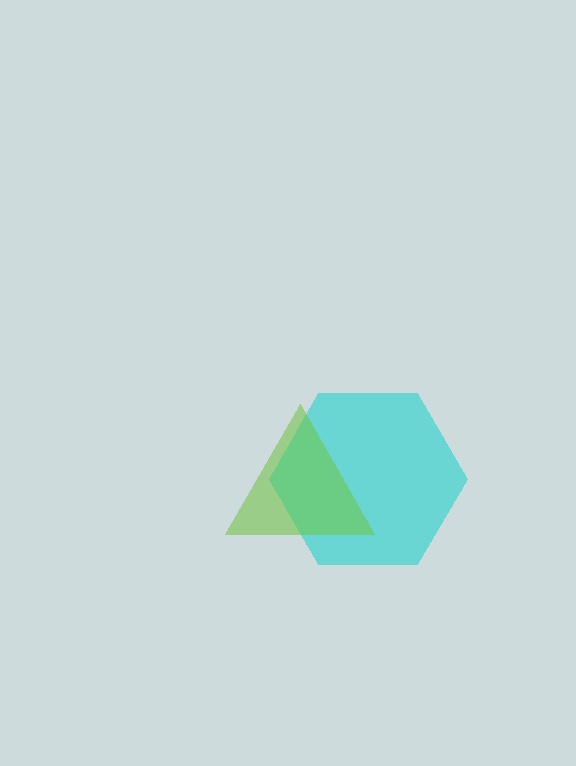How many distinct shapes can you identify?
There are 2 distinct shapes: a cyan hexagon, a lime triangle.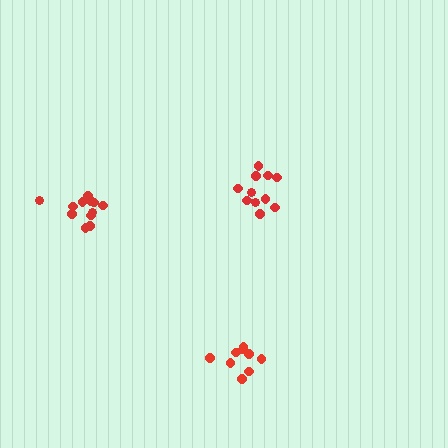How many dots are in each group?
Group 1: 11 dots, Group 2: 9 dots, Group 3: 12 dots (32 total).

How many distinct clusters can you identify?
There are 3 distinct clusters.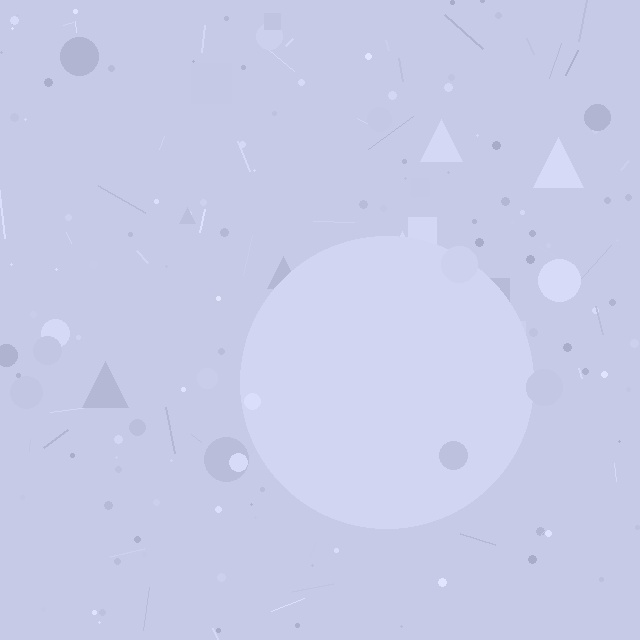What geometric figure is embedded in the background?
A circle is embedded in the background.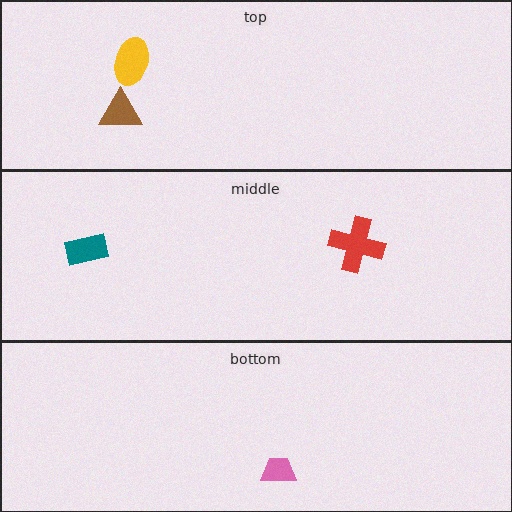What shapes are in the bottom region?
The pink trapezoid.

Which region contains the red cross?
The middle region.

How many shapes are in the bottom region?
1.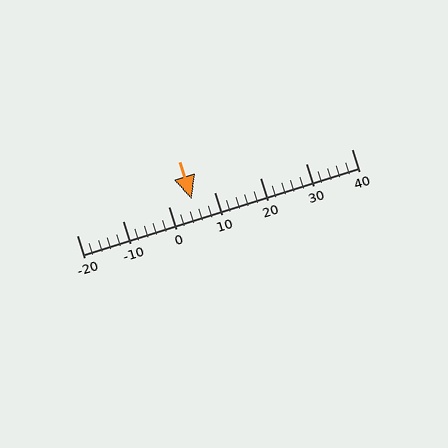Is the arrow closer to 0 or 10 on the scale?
The arrow is closer to 10.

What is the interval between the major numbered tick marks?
The major tick marks are spaced 10 units apart.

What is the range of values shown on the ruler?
The ruler shows values from -20 to 40.